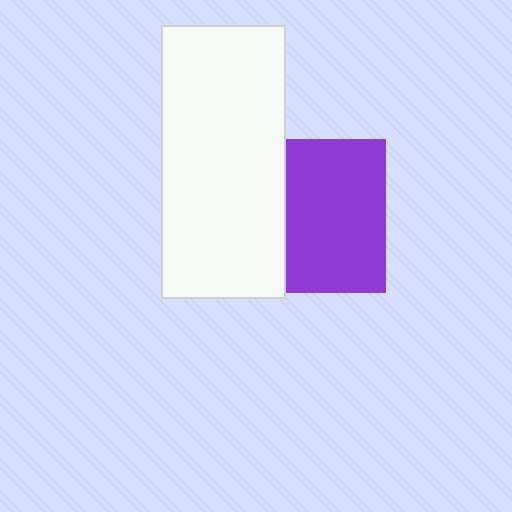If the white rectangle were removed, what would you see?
You would see the complete purple square.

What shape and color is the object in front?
The object in front is a white rectangle.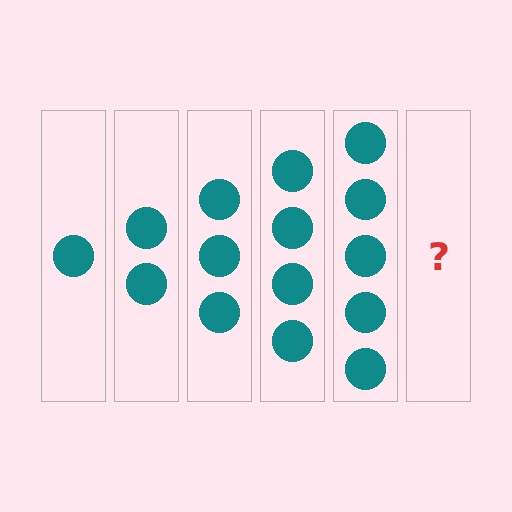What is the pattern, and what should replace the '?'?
The pattern is that each step adds one more circle. The '?' should be 6 circles.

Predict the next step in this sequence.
The next step is 6 circles.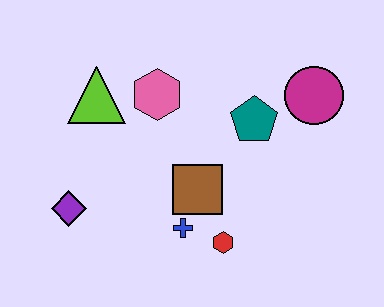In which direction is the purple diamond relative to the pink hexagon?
The purple diamond is below the pink hexagon.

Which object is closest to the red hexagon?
The blue cross is closest to the red hexagon.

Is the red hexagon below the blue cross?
Yes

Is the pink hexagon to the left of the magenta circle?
Yes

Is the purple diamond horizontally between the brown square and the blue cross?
No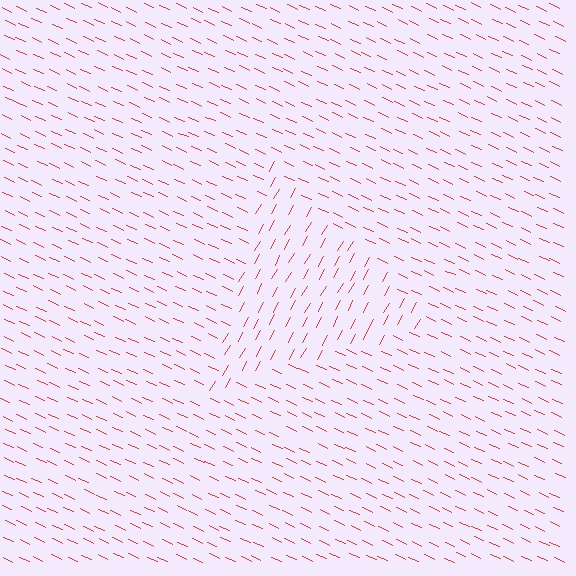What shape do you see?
I see a triangle.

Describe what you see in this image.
The image is filled with small red line segments. A triangle region in the image has lines oriented differently from the surrounding lines, creating a visible texture boundary.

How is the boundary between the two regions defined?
The boundary is defined purely by a change in line orientation (approximately 86 degrees difference). All lines are the same color and thickness.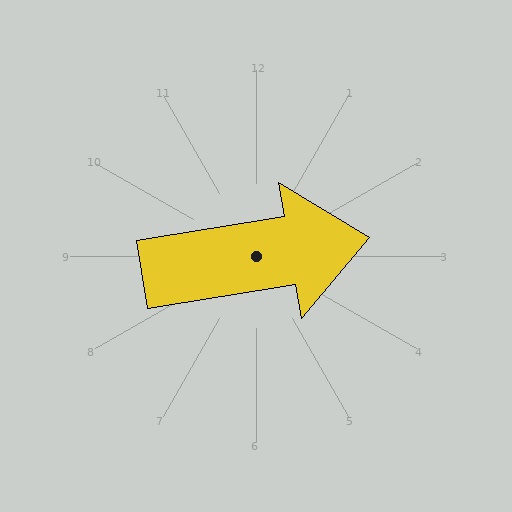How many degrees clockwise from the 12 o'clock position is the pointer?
Approximately 81 degrees.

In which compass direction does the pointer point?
East.